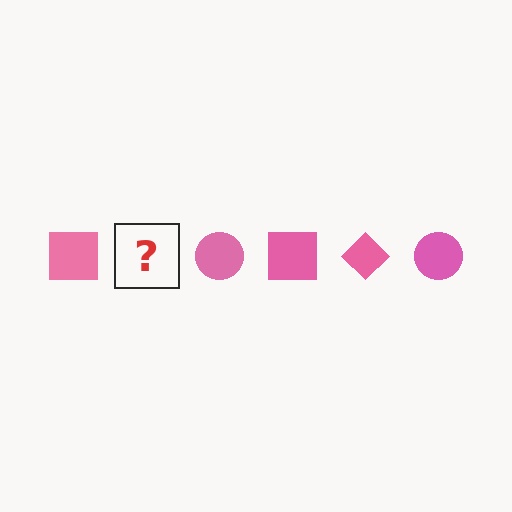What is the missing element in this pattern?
The missing element is a pink diamond.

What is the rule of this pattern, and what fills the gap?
The rule is that the pattern cycles through square, diamond, circle shapes in pink. The gap should be filled with a pink diamond.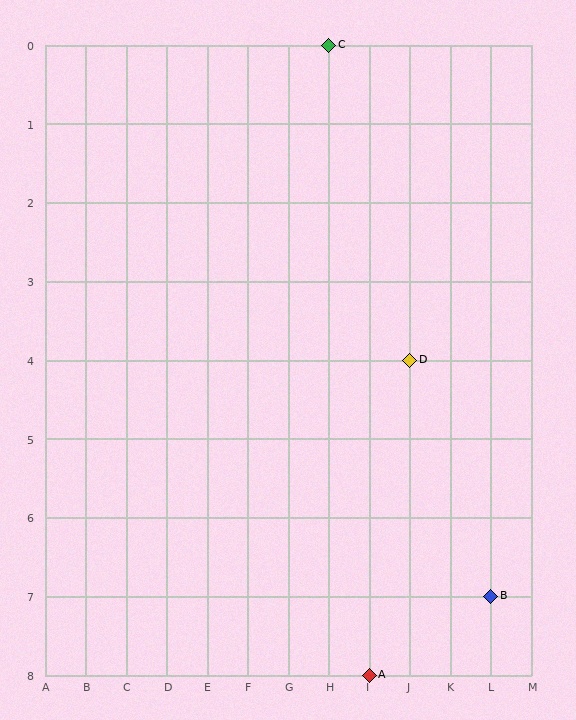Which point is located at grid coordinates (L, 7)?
Point B is at (L, 7).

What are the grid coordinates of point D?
Point D is at grid coordinates (J, 4).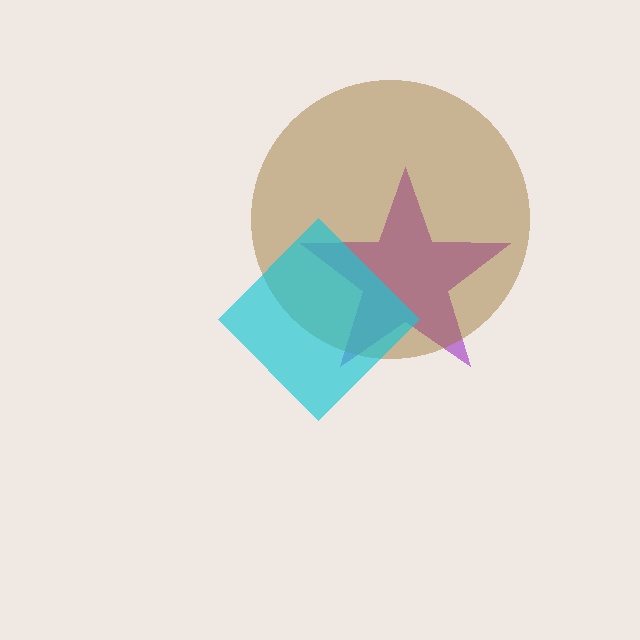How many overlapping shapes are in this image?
There are 3 overlapping shapes in the image.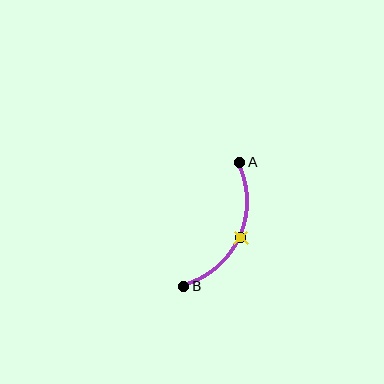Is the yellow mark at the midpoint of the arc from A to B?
Yes. The yellow mark lies on the arc at equal arc-length from both A and B — it is the arc midpoint.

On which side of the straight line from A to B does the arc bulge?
The arc bulges to the right of the straight line connecting A and B.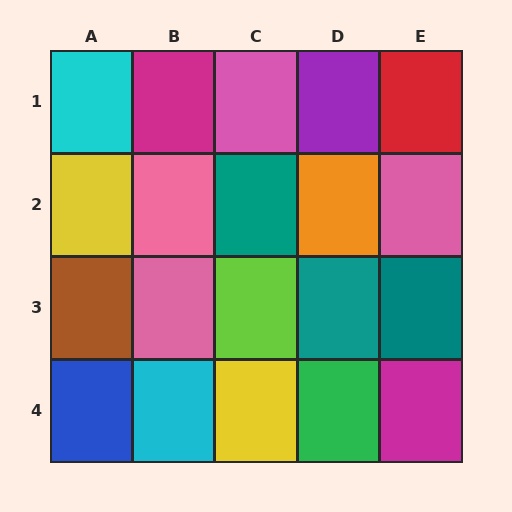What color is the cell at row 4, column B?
Cyan.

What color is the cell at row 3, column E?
Teal.